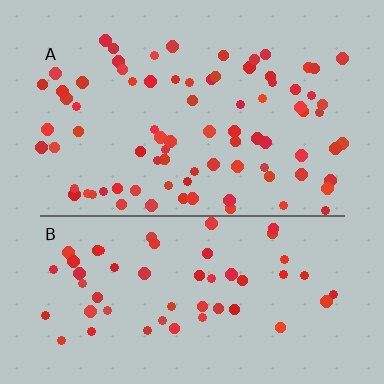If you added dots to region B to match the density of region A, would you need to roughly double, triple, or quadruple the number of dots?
Approximately double.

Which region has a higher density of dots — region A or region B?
A (the top).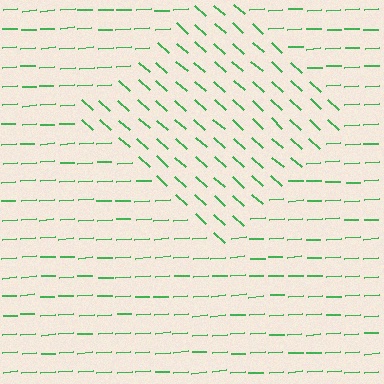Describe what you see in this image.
The image is filled with small green line segments. A diamond region in the image has lines oriented differently from the surrounding lines, creating a visible texture boundary.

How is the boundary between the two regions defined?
The boundary is defined purely by a change in line orientation (approximately 45 degrees difference). All lines are the same color and thickness.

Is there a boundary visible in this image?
Yes, there is a texture boundary formed by a change in line orientation.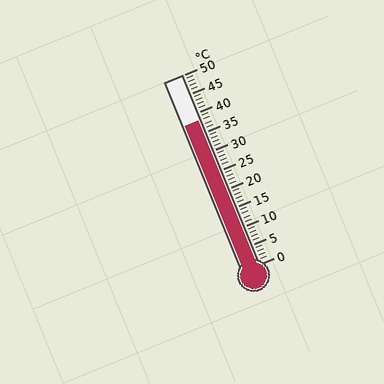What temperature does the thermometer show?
The thermometer shows approximately 38°C.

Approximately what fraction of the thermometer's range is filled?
The thermometer is filled to approximately 75% of its range.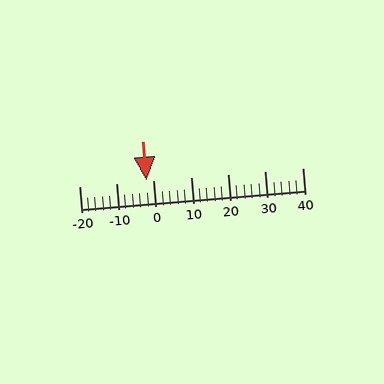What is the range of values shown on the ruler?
The ruler shows values from -20 to 40.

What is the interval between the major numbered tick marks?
The major tick marks are spaced 10 units apart.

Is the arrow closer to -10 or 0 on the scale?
The arrow is closer to 0.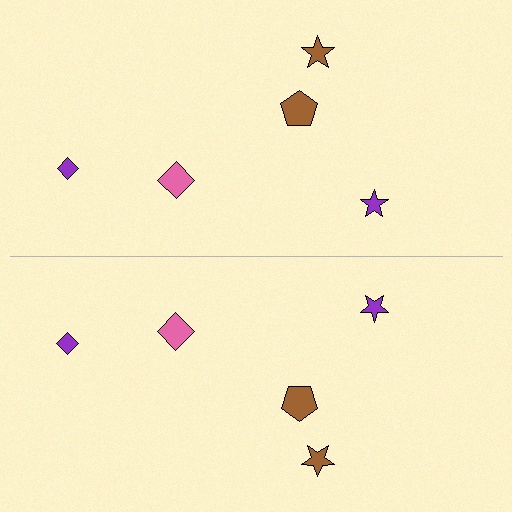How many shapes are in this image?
There are 10 shapes in this image.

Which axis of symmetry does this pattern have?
The pattern has a horizontal axis of symmetry running through the center of the image.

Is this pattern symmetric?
Yes, this pattern has bilateral (reflection) symmetry.